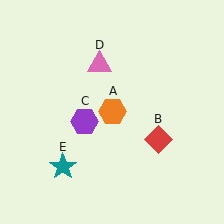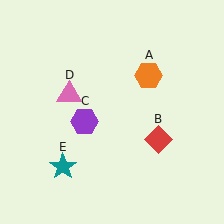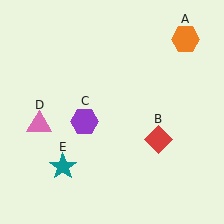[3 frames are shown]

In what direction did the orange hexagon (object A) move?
The orange hexagon (object A) moved up and to the right.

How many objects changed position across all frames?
2 objects changed position: orange hexagon (object A), pink triangle (object D).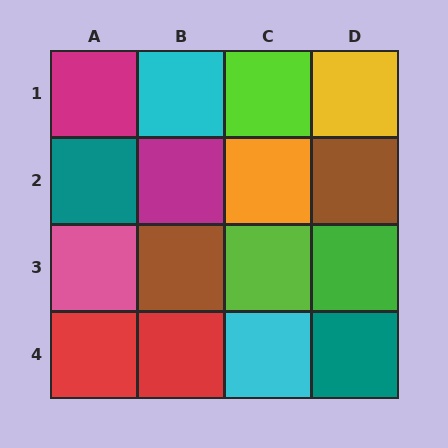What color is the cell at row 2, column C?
Orange.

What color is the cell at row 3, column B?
Brown.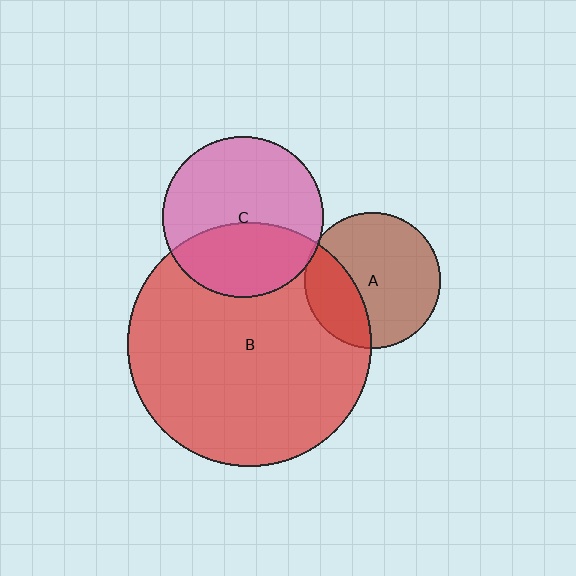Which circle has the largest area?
Circle B (red).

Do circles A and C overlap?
Yes.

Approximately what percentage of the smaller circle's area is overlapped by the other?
Approximately 5%.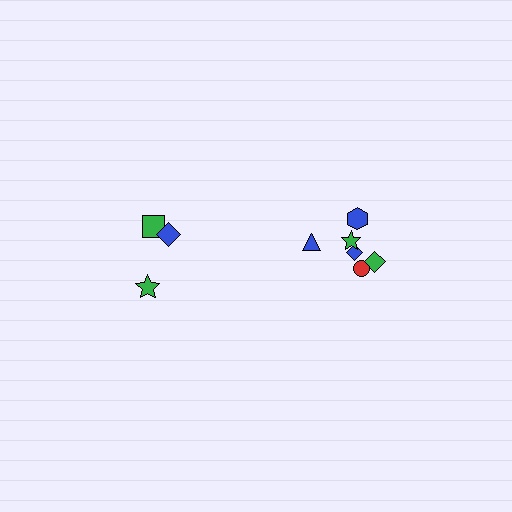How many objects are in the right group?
There are 6 objects.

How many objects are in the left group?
There are 4 objects.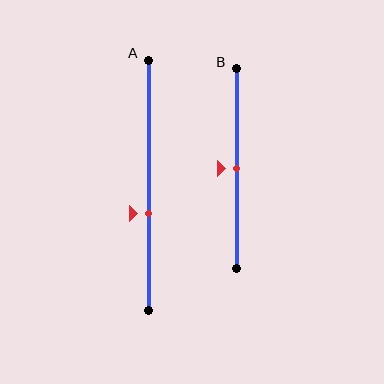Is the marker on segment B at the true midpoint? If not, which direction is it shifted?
Yes, the marker on segment B is at the true midpoint.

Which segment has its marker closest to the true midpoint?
Segment B has its marker closest to the true midpoint.